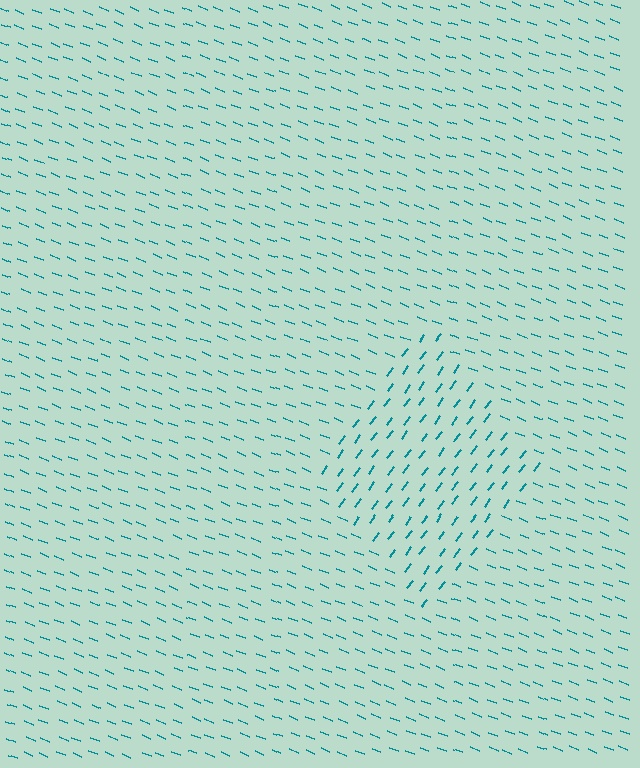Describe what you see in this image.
The image is filled with small teal line segments. A diamond region in the image has lines oriented differently from the surrounding lines, creating a visible texture boundary.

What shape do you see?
I see a diamond.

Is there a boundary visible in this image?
Yes, there is a texture boundary formed by a change in line orientation.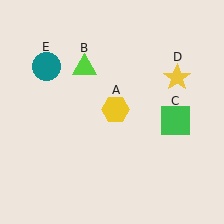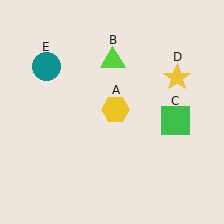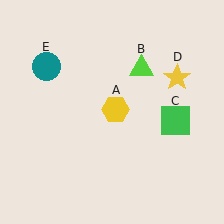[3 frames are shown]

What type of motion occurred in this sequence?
The lime triangle (object B) rotated clockwise around the center of the scene.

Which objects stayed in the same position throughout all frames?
Yellow hexagon (object A) and green square (object C) and yellow star (object D) and teal circle (object E) remained stationary.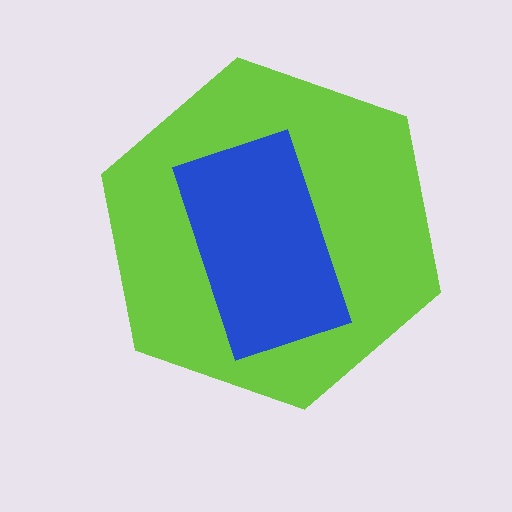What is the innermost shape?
The blue rectangle.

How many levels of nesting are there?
2.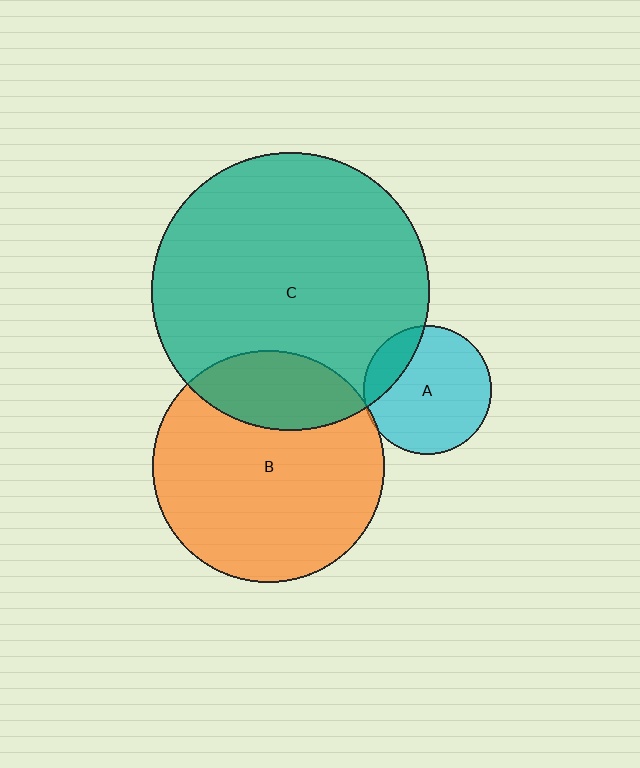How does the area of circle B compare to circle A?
Approximately 3.3 times.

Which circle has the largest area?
Circle C (teal).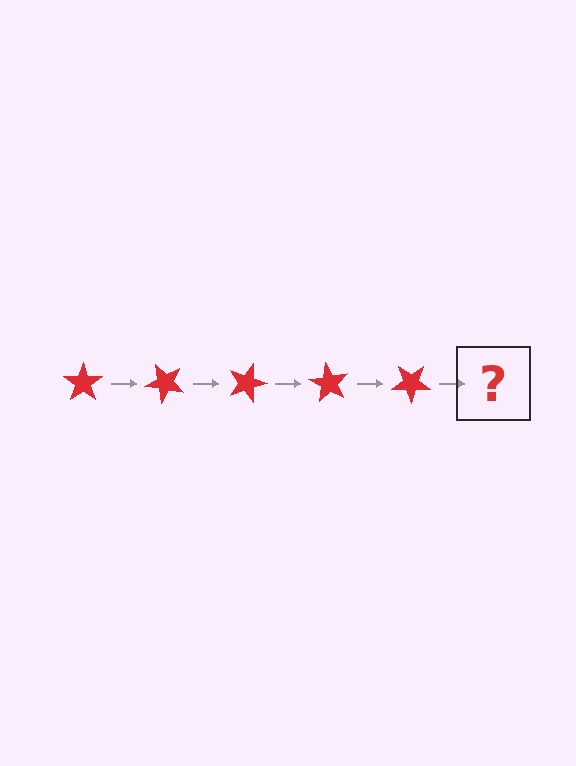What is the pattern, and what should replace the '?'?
The pattern is that the star rotates 45 degrees each step. The '?' should be a red star rotated 225 degrees.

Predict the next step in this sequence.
The next step is a red star rotated 225 degrees.